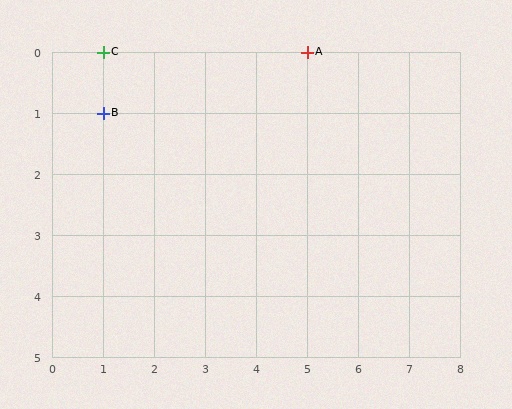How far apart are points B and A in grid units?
Points B and A are 4 columns and 1 row apart (about 4.1 grid units diagonally).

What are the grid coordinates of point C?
Point C is at grid coordinates (1, 0).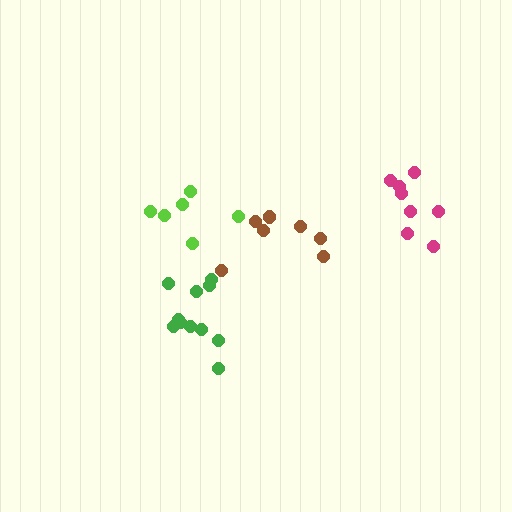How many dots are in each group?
Group 1: 8 dots, Group 2: 11 dots, Group 3: 7 dots, Group 4: 6 dots (32 total).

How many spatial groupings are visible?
There are 4 spatial groupings.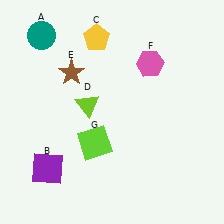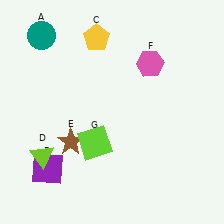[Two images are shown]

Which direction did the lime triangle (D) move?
The lime triangle (D) moved down.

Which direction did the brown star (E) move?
The brown star (E) moved down.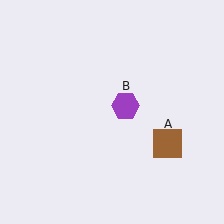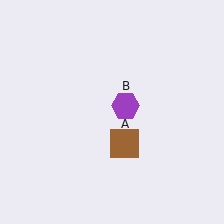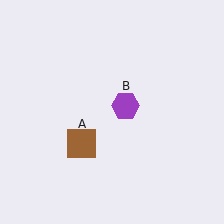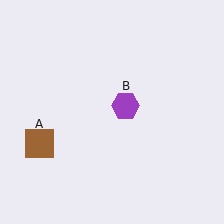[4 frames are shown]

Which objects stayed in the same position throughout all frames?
Purple hexagon (object B) remained stationary.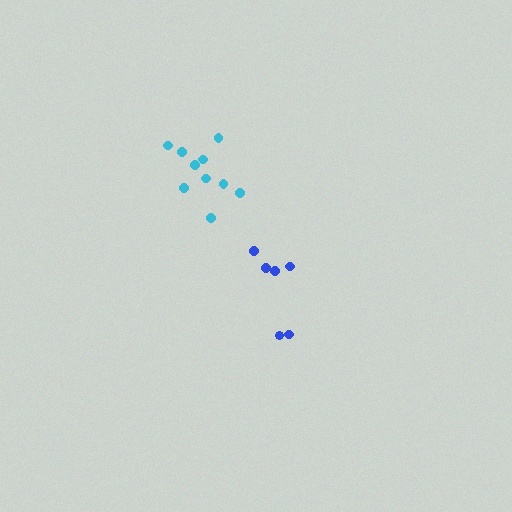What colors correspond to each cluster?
The clusters are colored: cyan, blue.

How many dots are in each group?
Group 1: 10 dots, Group 2: 6 dots (16 total).